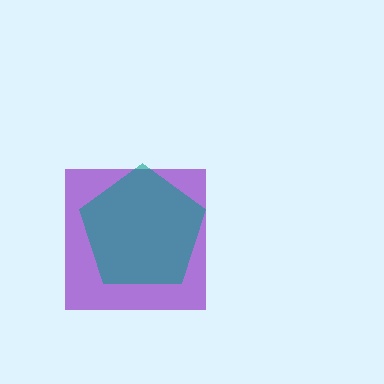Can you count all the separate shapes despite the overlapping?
Yes, there are 2 separate shapes.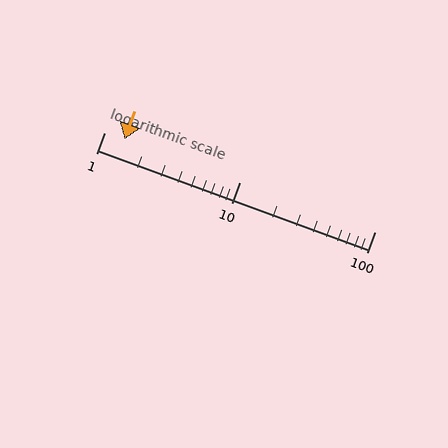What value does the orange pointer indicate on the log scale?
The pointer indicates approximately 1.4.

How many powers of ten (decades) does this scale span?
The scale spans 2 decades, from 1 to 100.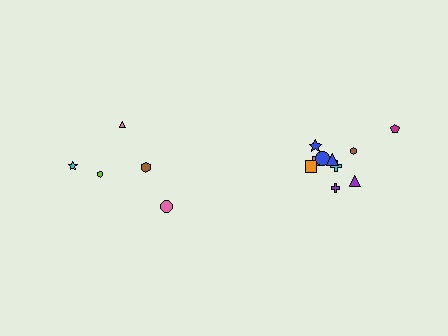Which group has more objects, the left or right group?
The right group.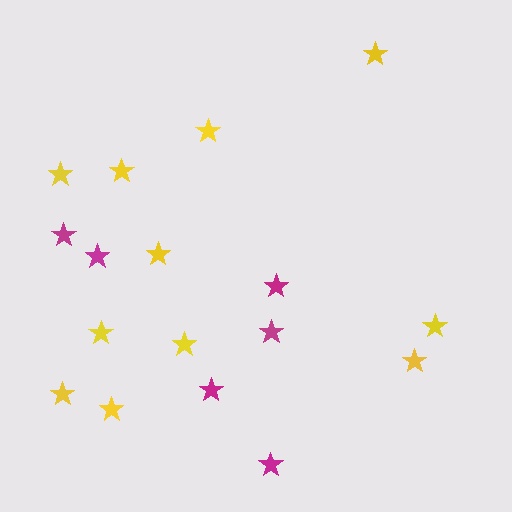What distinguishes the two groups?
There are 2 groups: one group of yellow stars (11) and one group of magenta stars (6).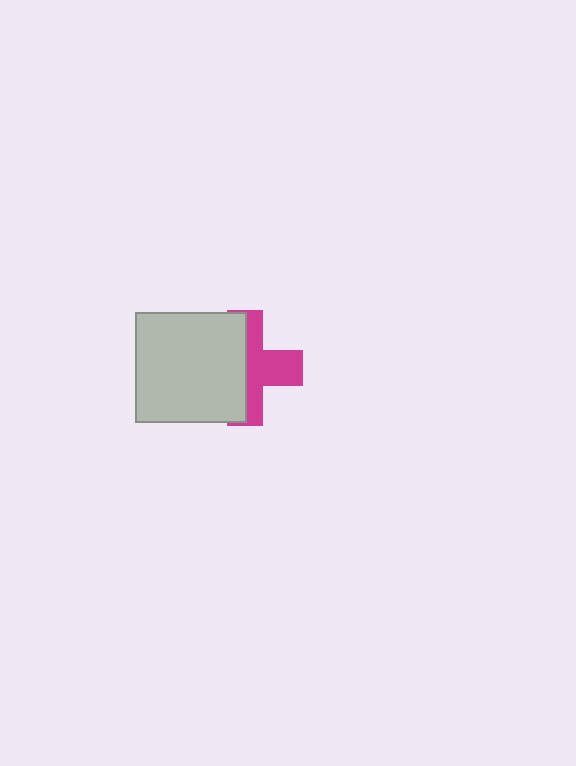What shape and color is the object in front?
The object in front is a light gray square.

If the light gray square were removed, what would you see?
You would see the complete magenta cross.